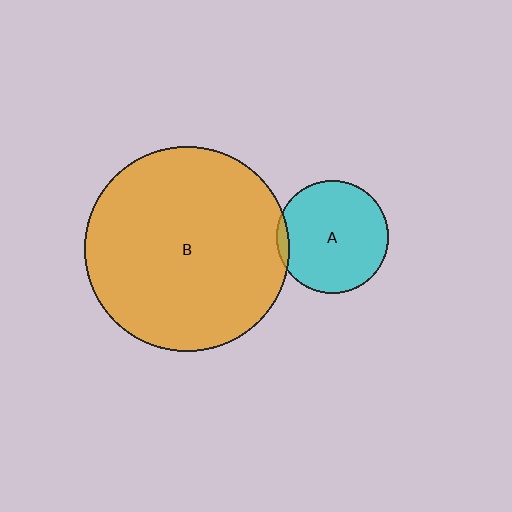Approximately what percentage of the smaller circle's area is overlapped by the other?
Approximately 5%.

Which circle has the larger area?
Circle B (orange).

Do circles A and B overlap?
Yes.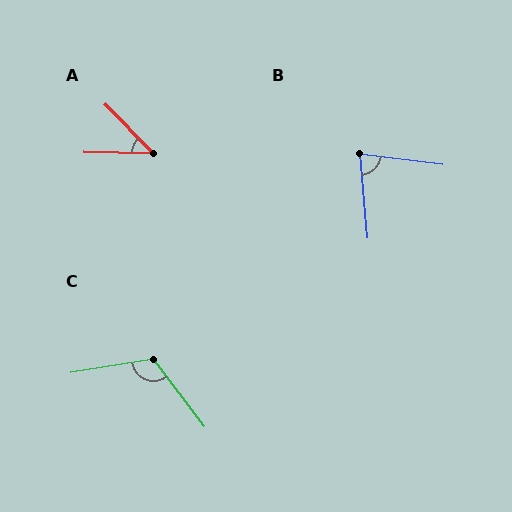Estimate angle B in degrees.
Approximately 78 degrees.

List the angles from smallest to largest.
A (45°), B (78°), C (118°).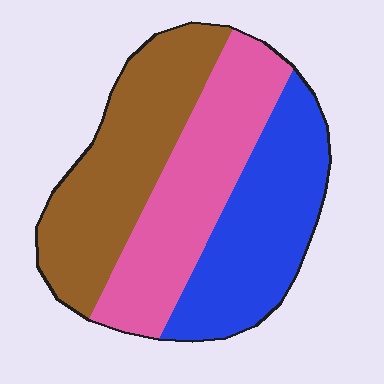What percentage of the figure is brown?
Brown covers roughly 35% of the figure.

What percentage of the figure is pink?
Pink covers 33% of the figure.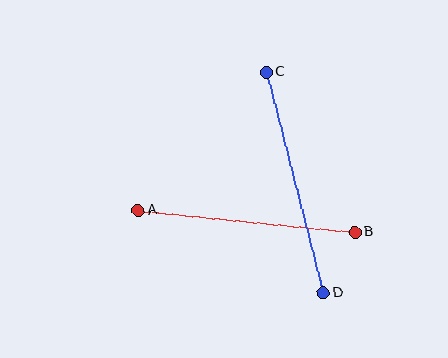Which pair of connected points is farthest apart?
Points C and D are farthest apart.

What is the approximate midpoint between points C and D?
The midpoint is at approximately (295, 182) pixels.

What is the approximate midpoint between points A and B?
The midpoint is at approximately (247, 221) pixels.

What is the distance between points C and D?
The distance is approximately 228 pixels.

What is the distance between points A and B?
The distance is approximately 218 pixels.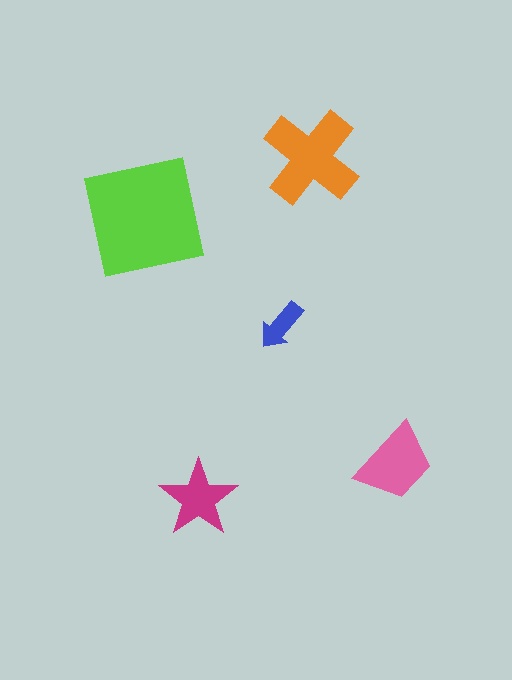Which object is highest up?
The orange cross is topmost.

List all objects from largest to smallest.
The lime square, the orange cross, the pink trapezoid, the magenta star, the blue arrow.